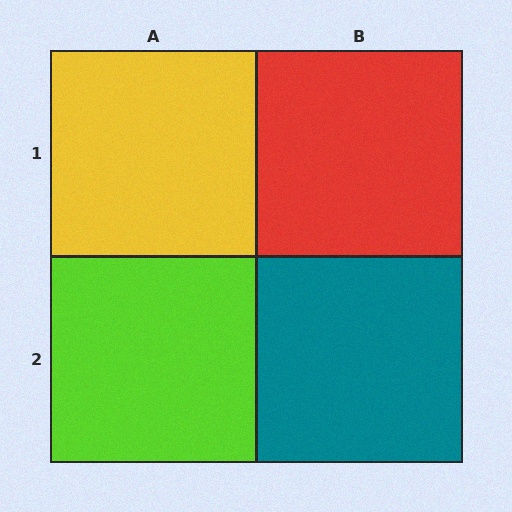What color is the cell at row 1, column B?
Red.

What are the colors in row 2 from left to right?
Lime, teal.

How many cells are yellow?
1 cell is yellow.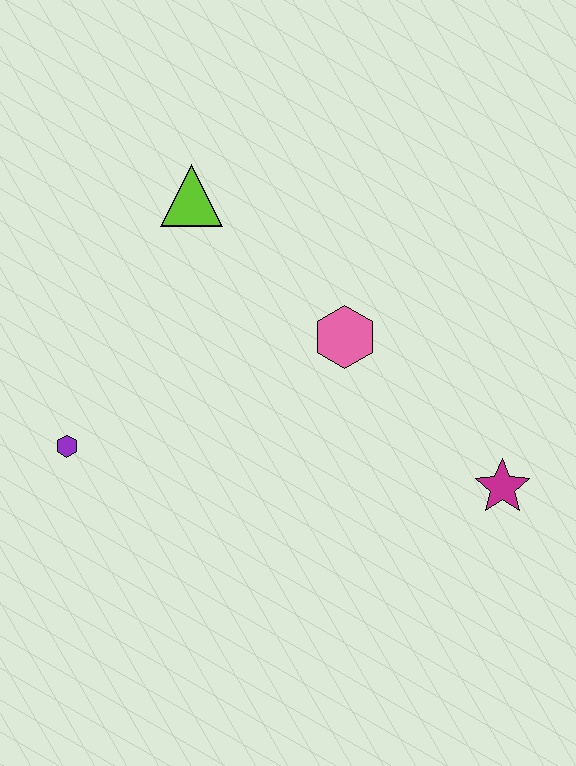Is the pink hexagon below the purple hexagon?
No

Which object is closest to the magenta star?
The pink hexagon is closest to the magenta star.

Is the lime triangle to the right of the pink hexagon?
No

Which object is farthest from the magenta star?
The purple hexagon is farthest from the magenta star.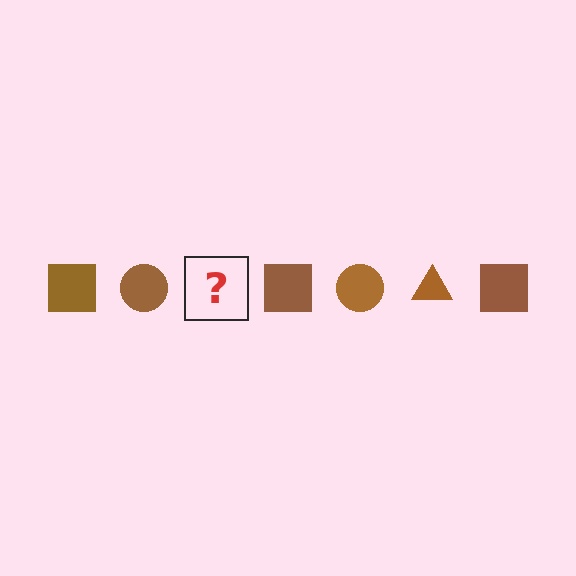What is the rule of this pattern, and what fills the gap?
The rule is that the pattern cycles through square, circle, triangle shapes in brown. The gap should be filled with a brown triangle.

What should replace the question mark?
The question mark should be replaced with a brown triangle.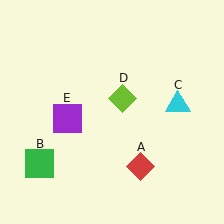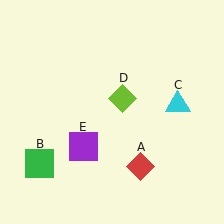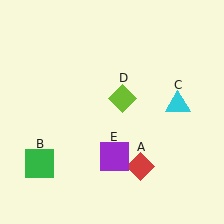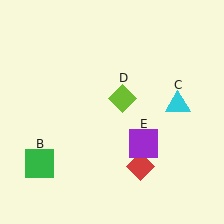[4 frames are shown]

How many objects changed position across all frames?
1 object changed position: purple square (object E).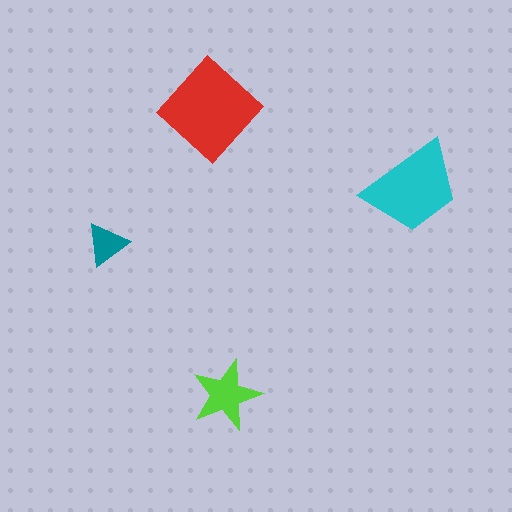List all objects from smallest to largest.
The teal triangle, the lime star, the cyan trapezoid, the red diamond.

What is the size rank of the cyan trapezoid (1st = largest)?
2nd.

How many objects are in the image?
There are 4 objects in the image.